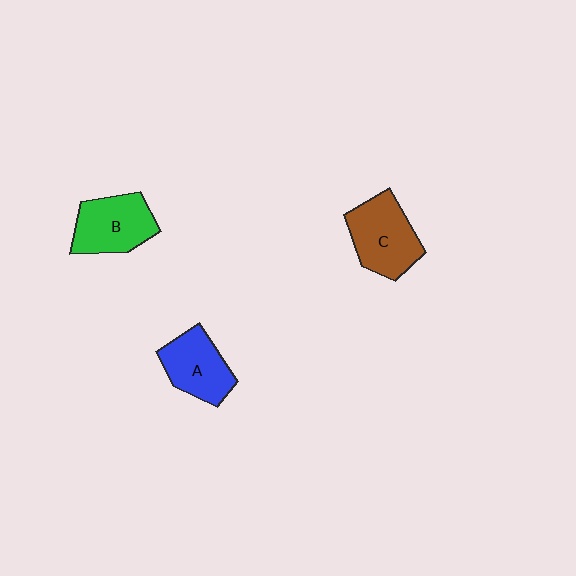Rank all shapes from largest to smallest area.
From largest to smallest: C (brown), B (green), A (blue).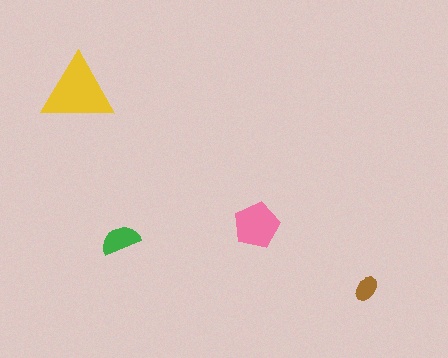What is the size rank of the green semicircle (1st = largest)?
3rd.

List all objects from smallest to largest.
The brown ellipse, the green semicircle, the pink pentagon, the yellow triangle.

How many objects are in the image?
There are 4 objects in the image.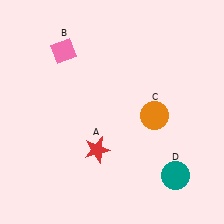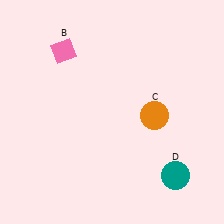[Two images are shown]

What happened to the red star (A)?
The red star (A) was removed in Image 2. It was in the bottom-left area of Image 1.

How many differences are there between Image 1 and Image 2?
There is 1 difference between the two images.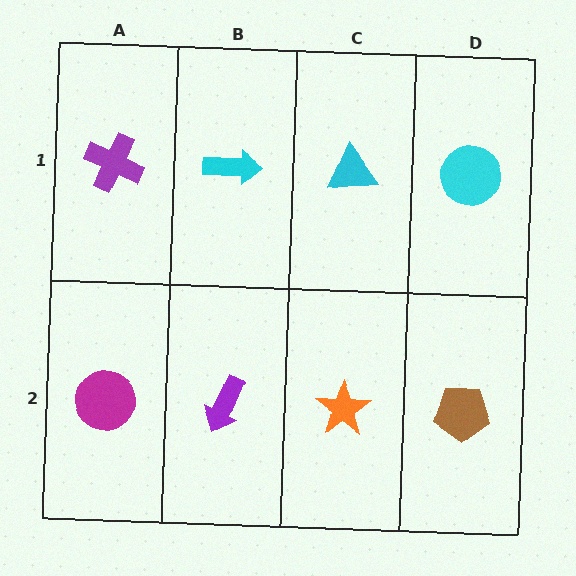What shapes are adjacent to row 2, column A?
A purple cross (row 1, column A), a purple arrow (row 2, column B).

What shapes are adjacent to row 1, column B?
A purple arrow (row 2, column B), a purple cross (row 1, column A), a cyan triangle (row 1, column C).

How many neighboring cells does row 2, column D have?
2.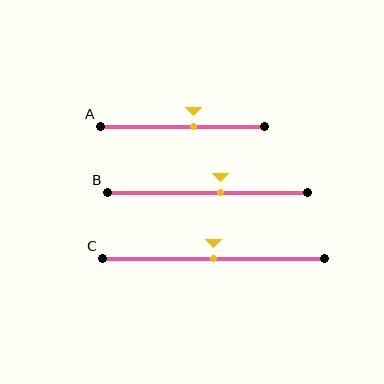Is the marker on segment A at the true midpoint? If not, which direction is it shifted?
No, the marker on segment A is shifted to the right by about 7% of the segment length.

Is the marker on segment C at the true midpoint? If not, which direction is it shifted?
Yes, the marker on segment C is at the true midpoint.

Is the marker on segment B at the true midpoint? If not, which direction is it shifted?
No, the marker on segment B is shifted to the right by about 7% of the segment length.